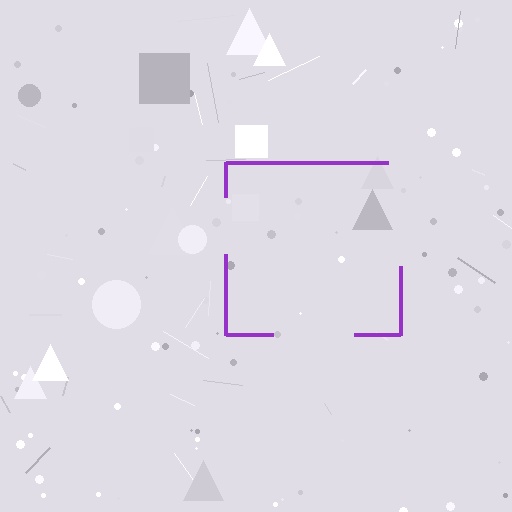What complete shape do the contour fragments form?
The contour fragments form a square.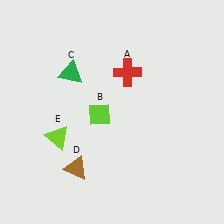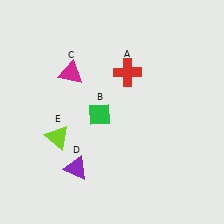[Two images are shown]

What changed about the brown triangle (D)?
In Image 1, D is brown. In Image 2, it changed to purple.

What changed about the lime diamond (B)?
In Image 1, B is lime. In Image 2, it changed to green.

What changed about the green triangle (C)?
In Image 1, C is green. In Image 2, it changed to magenta.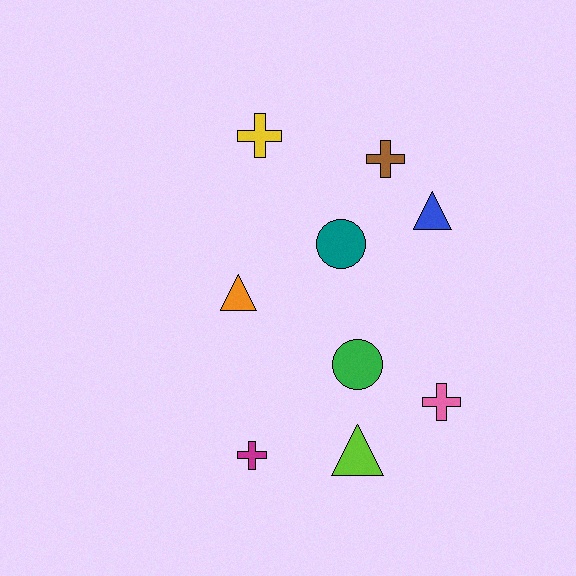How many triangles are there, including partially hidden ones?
There are 3 triangles.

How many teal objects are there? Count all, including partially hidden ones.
There is 1 teal object.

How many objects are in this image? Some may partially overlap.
There are 9 objects.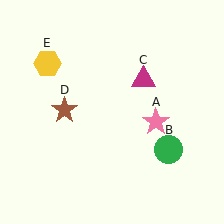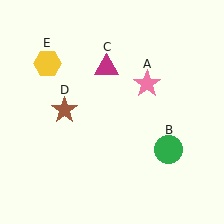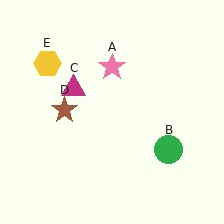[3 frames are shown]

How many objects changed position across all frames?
2 objects changed position: pink star (object A), magenta triangle (object C).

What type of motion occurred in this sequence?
The pink star (object A), magenta triangle (object C) rotated counterclockwise around the center of the scene.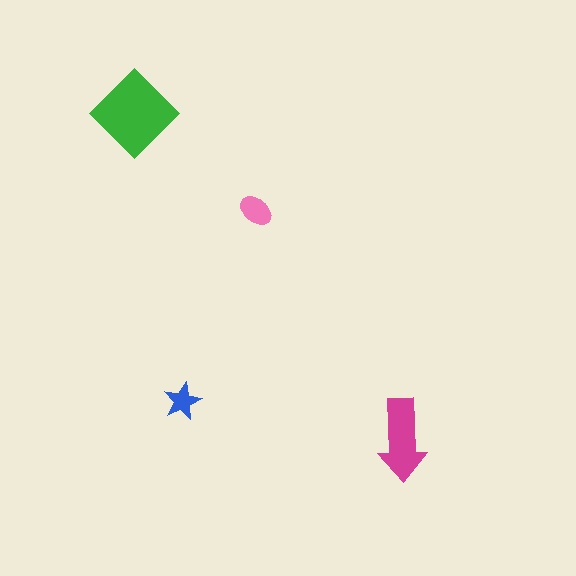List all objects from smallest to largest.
The blue star, the pink ellipse, the magenta arrow, the green diamond.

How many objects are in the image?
There are 4 objects in the image.